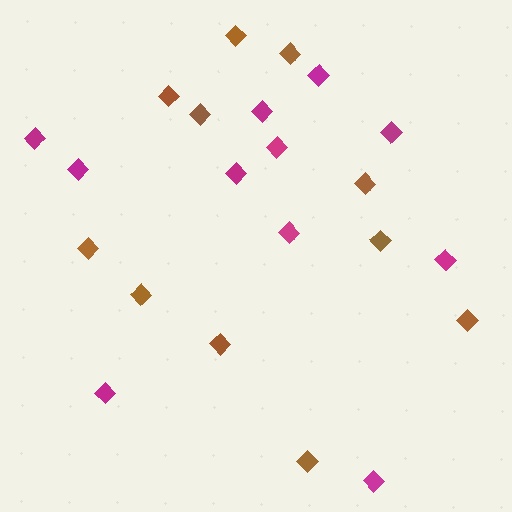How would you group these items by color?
There are 2 groups: one group of brown diamonds (11) and one group of magenta diamonds (11).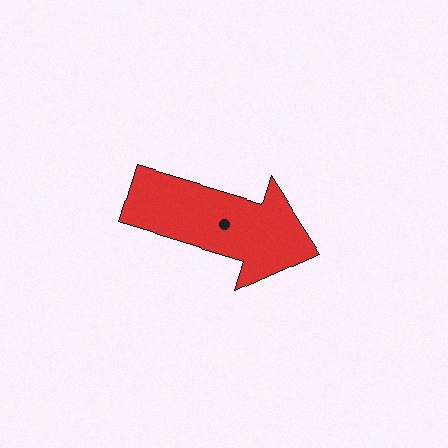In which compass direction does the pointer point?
East.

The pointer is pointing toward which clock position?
Roughly 4 o'clock.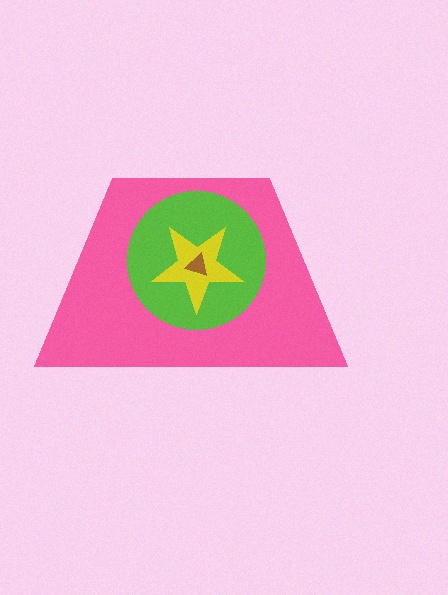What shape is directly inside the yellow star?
The brown triangle.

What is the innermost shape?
The brown triangle.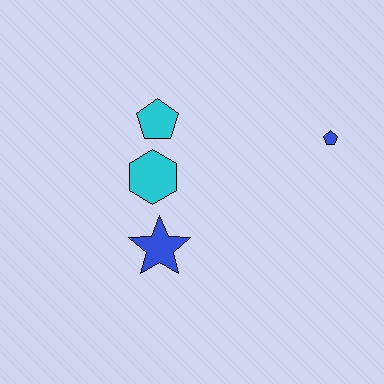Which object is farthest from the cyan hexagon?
The blue pentagon is farthest from the cyan hexagon.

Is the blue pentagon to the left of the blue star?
No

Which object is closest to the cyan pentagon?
The cyan hexagon is closest to the cyan pentagon.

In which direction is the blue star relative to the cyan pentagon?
The blue star is below the cyan pentagon.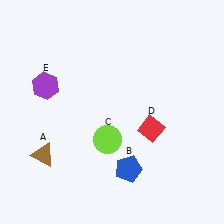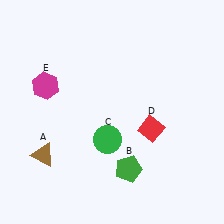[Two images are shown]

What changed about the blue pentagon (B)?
In Image 1, B is blue. In Image 2, it changed to green.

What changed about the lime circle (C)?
In Image 1, C is lime. In Image 2, it changed to green.